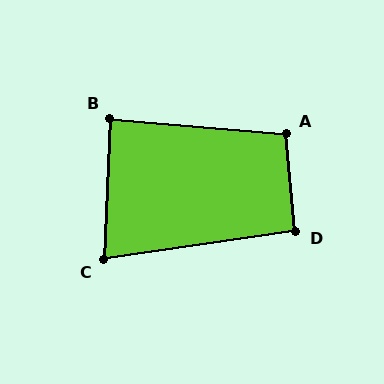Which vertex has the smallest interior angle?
C, at approximately 80 degrees.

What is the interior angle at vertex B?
Approximately 87 degrees (approximately right).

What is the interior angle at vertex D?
Approximately 93 degrees (approximately right).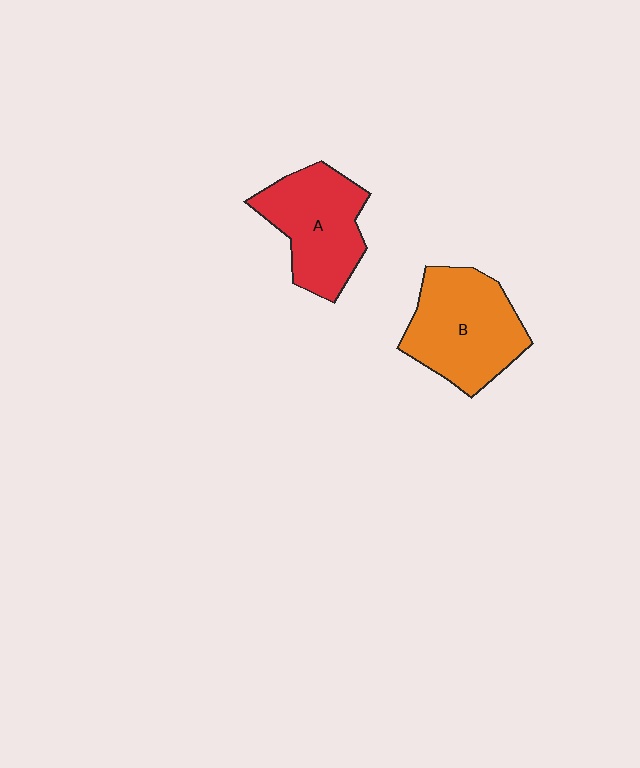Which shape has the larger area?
Shape B (orange).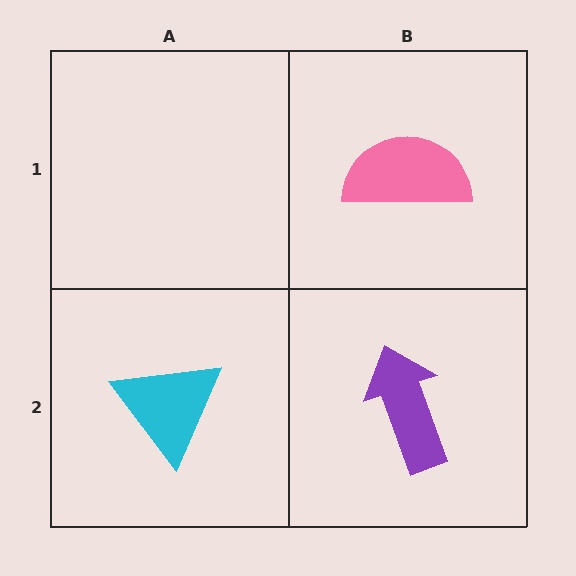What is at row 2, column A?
A cyan triangle.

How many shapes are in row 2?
2 shapes.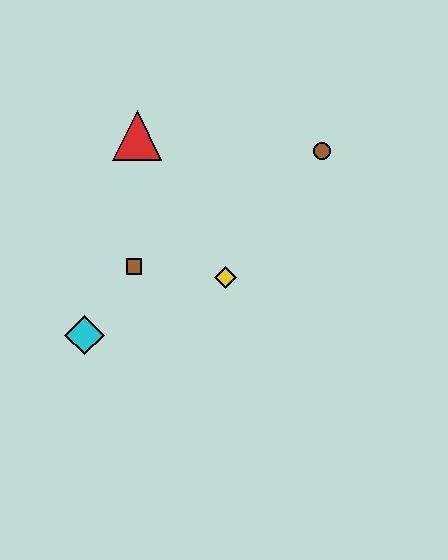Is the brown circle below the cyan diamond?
No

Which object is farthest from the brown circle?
The cyan diamond is farthest from the brown circle.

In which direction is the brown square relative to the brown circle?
The brown square is to the left of the brown circle.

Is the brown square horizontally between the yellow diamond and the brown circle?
No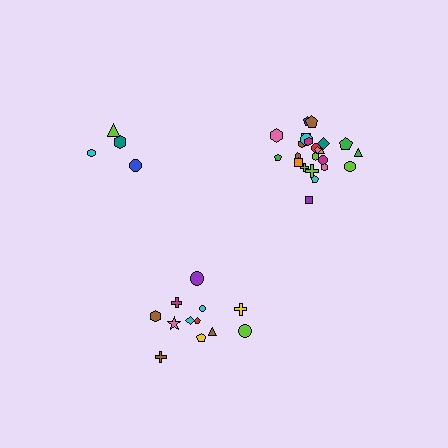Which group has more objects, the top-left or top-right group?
The top-right group.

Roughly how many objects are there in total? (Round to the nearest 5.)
Roughly 40 objects in total.